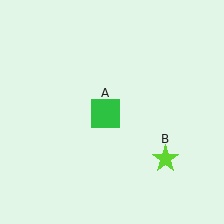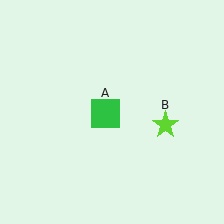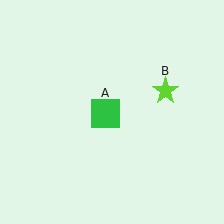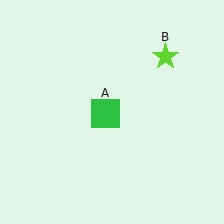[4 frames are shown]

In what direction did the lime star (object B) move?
The lime star (object B) moved up.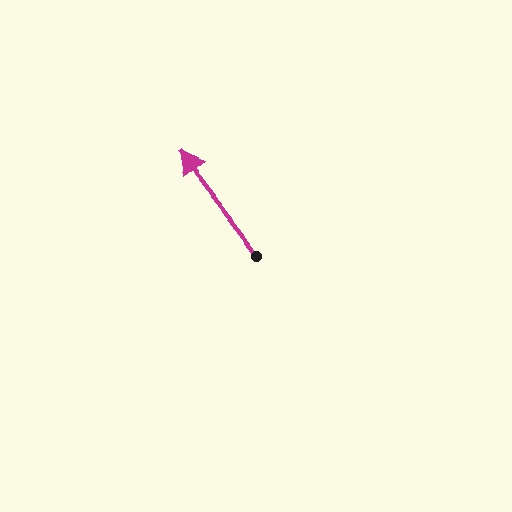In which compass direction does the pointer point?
Northwest.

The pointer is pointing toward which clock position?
Roughly 11 o'clock.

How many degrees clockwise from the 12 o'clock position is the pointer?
Approximately 322 degrees.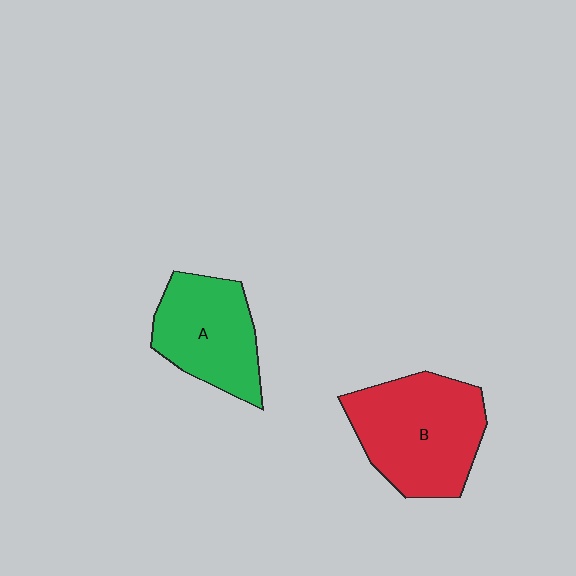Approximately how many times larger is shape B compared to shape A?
Approximately 1.3 times.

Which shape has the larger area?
Shape B (red).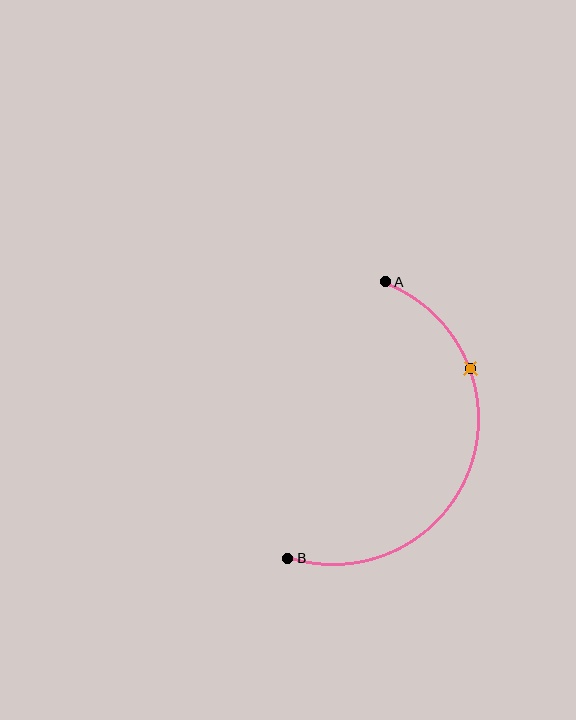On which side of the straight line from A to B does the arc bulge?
The arc bulges to the right of the straight line connecting A and B.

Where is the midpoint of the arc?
The arc midpoint is the point on the curve farthest from the straight line joining A and B. It sits to the right of that line.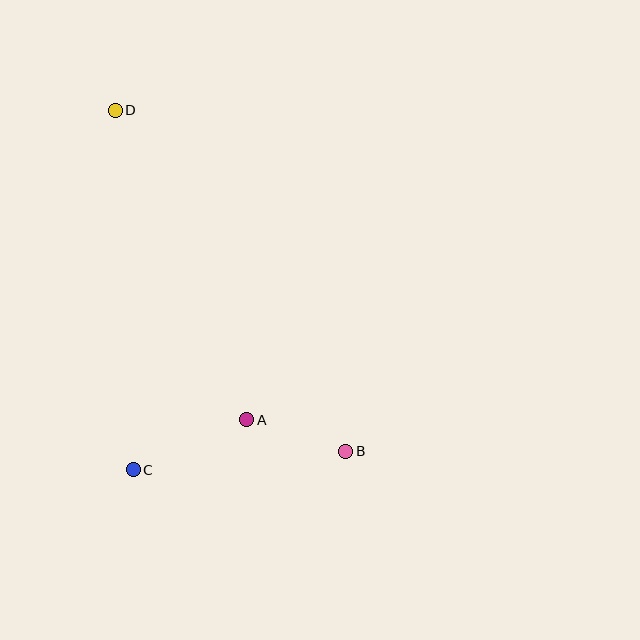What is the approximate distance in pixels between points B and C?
The distance between B and C is approximately 214 pixels.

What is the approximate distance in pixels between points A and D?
The distance between A and D is approximately 336 pixels.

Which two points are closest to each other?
Points A and B are closest to each other.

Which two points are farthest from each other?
Points B and D are farthest from each other.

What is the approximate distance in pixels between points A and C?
The distance between A and C is approximately 124 pixels.